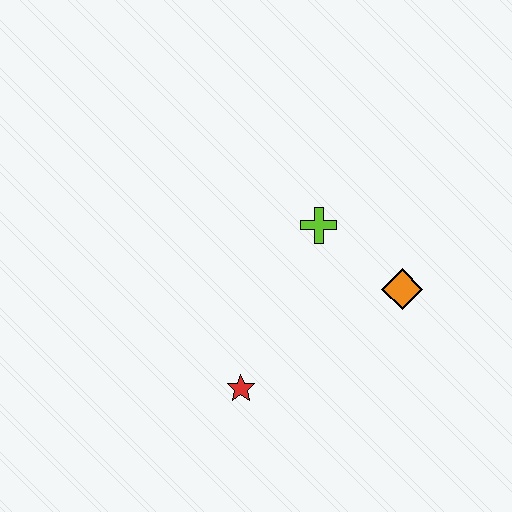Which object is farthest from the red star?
The orange diamond is farthest from the red star.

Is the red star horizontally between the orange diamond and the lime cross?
No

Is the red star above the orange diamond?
No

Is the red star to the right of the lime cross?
No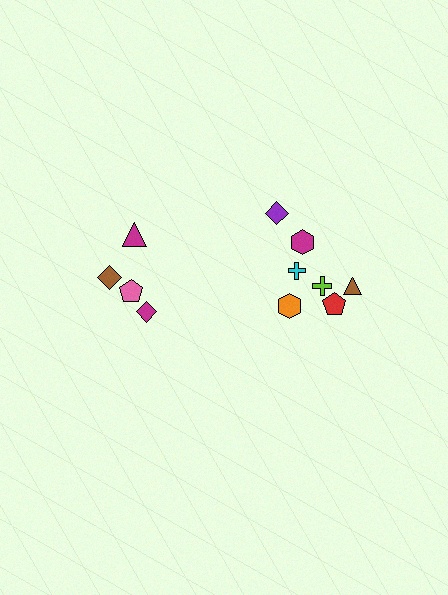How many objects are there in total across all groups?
There are 11 objects.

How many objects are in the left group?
There are 4 objects.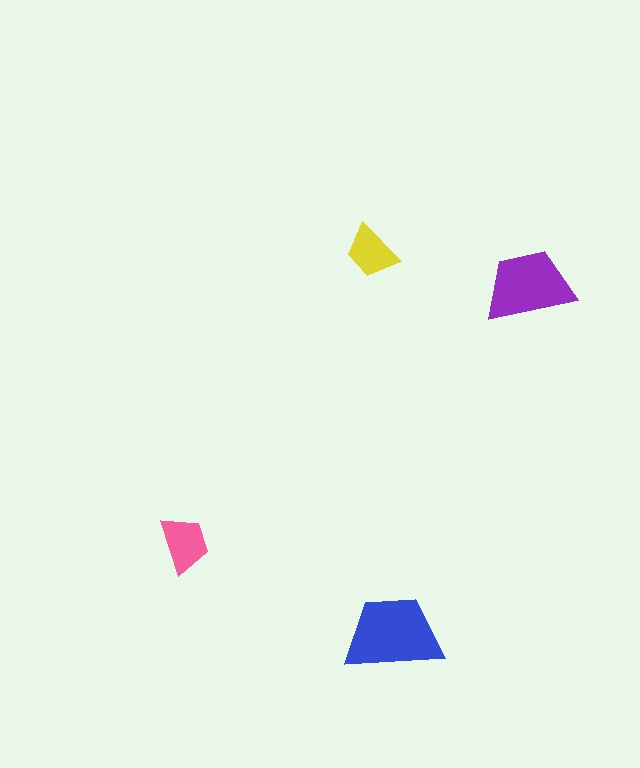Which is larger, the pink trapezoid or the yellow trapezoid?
The pink one.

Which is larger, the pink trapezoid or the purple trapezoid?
The purple one.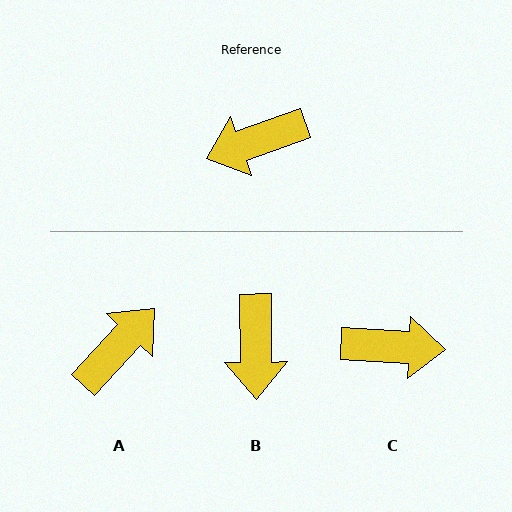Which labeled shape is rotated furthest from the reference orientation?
C, about 157 degrees away.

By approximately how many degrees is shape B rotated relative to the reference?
Approximately 71 degrees counter-clockwise.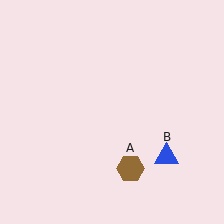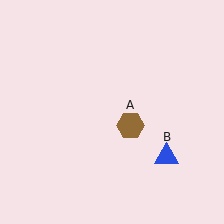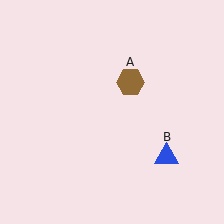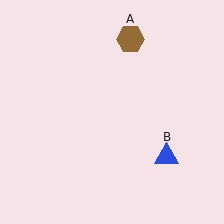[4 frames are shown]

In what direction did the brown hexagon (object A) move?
The brown hexagon (object A) moved up.